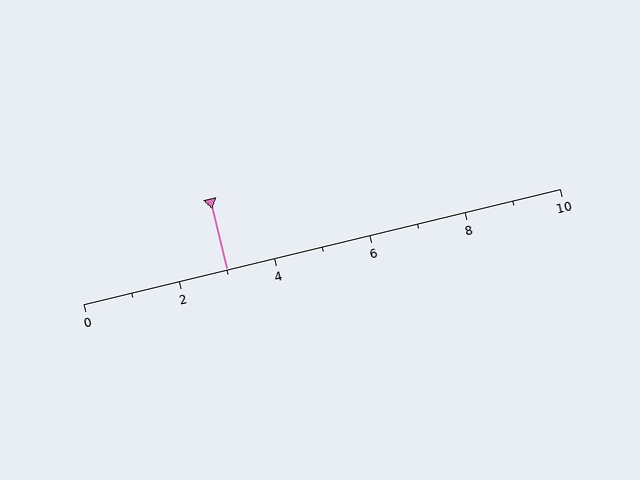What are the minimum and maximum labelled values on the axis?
The axis runs from 0 to 10.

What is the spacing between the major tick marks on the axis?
The major ticks are spaced 2 apart.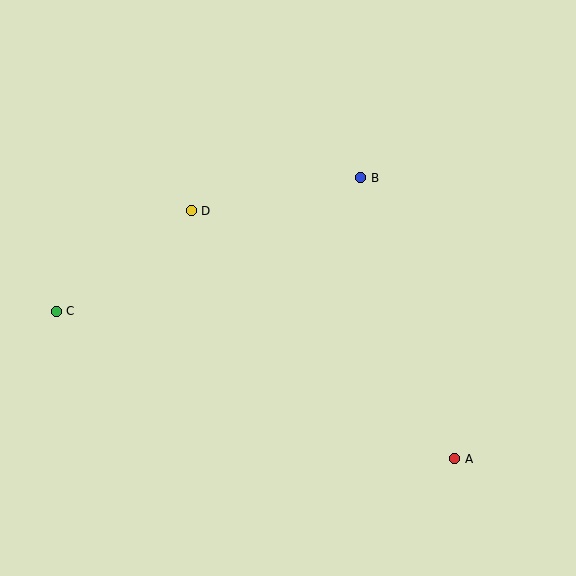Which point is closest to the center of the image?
Point D at (191, 211) is closest to the center.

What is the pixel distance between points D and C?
The distance between D and C is 168 pixels.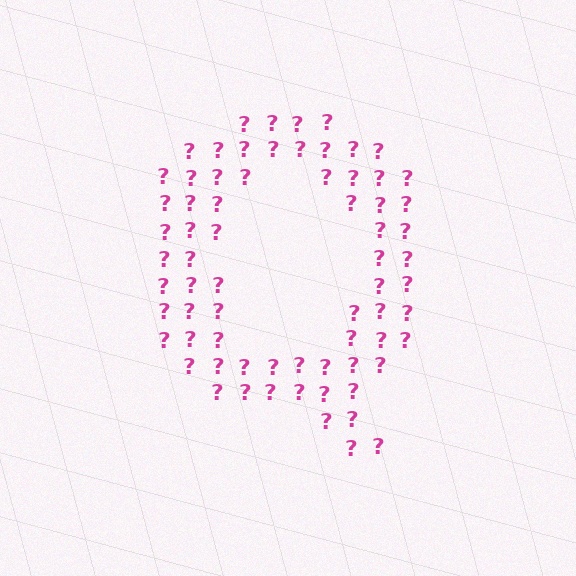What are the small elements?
The small elements are question marks.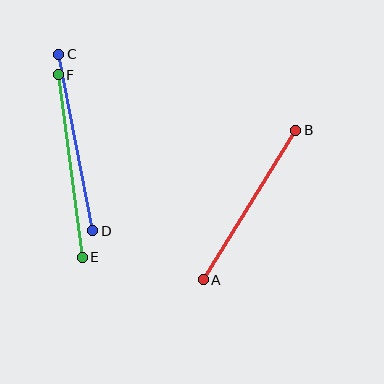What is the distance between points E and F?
The distance is approximately 184 pixels.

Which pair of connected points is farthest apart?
Points E and F are farthest apart.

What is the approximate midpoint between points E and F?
The midpoint is at approximately (70, 166) pixels.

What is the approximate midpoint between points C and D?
The midpoint is at approximately (76, 143) pixels.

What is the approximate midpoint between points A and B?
The midpoint is at approximately (249, 205) pixels.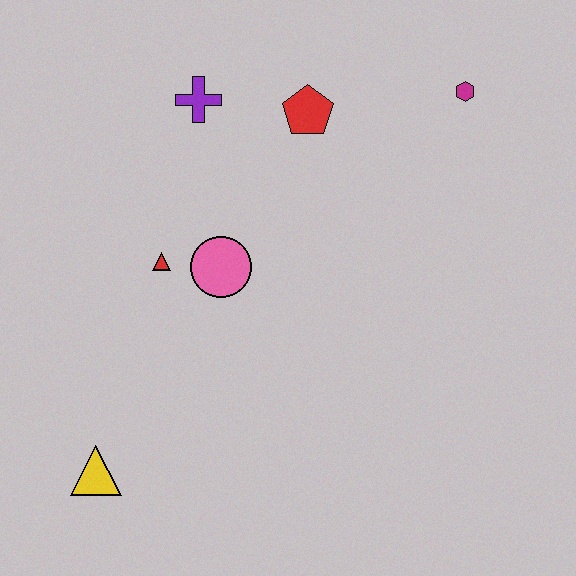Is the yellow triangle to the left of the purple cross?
Yes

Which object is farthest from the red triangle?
The magenta hexagon is farthest from the red triangle.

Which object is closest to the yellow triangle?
The red triangle is closest to the yellow triangle.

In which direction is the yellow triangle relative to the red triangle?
The yellow triangle is below the red triangle.